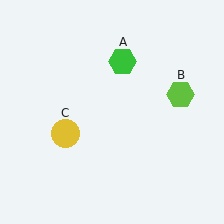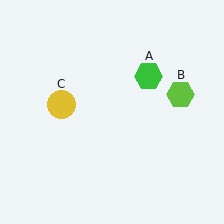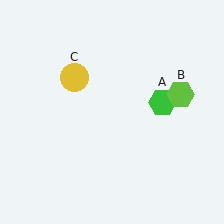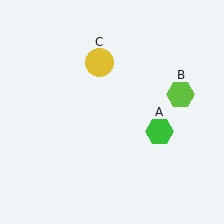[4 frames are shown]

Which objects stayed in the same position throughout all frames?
Lime hexagon (object B) remained stationary.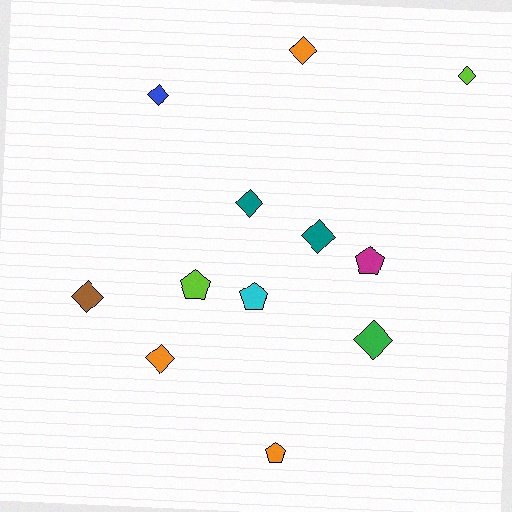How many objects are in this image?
There are 12 objects.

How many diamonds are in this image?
There are 8 diamonds.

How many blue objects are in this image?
There is 1 blue object.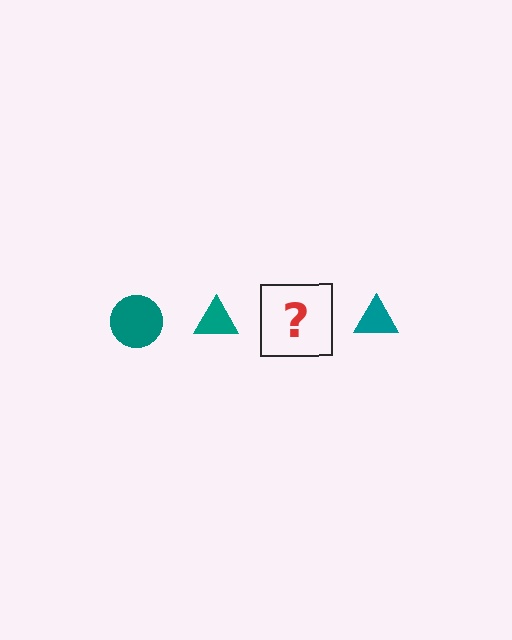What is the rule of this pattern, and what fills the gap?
The rule is that the pattern cycles through circle, triangle shapes in teal. The gap should be filled with a teal circle.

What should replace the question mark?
The question mark should be replaced with a teal circle.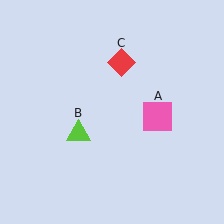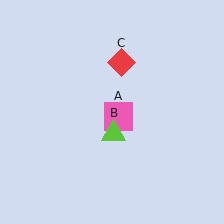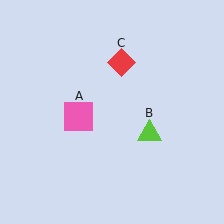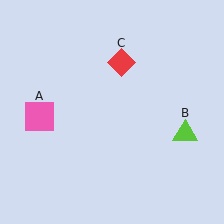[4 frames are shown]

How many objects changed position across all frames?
2 objects changed position: pink square (object A), lime triangle (object B).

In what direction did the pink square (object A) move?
The pink square (object A) moved left.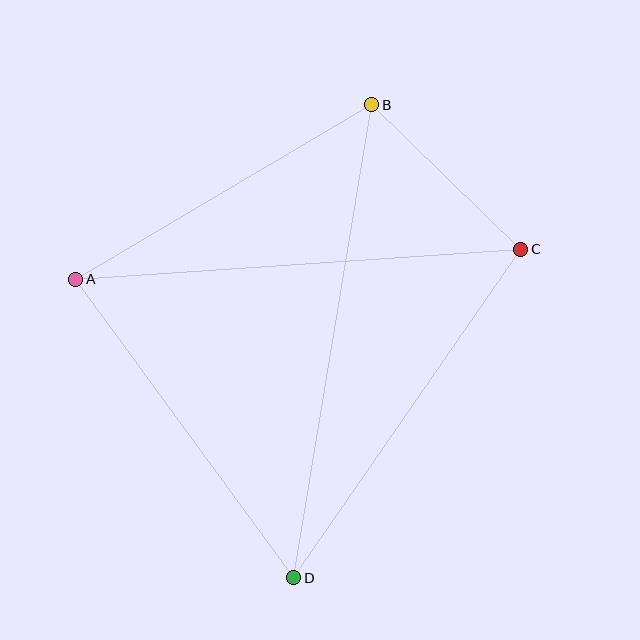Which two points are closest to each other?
Points B and C are closest to each other.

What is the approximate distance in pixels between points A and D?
The distance between A and D is approximately 369 pixels.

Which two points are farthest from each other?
Points B and D are farthest from each other.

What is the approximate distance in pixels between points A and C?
The distance between A and C is approximately 446 pixels.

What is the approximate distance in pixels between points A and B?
The distance between A and B is approximately 344 pixels.